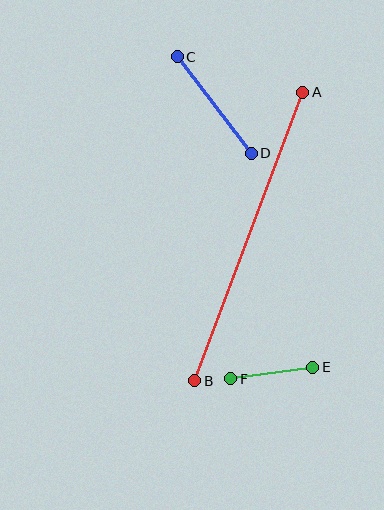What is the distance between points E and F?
The distance is approximately 83 pixels.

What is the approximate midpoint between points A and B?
The midpoint is at approximately (249, 237) pixels.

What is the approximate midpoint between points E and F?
The midpoint is at approximately (272, 373) pixels.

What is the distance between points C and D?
The distance is approximately 122 pixels.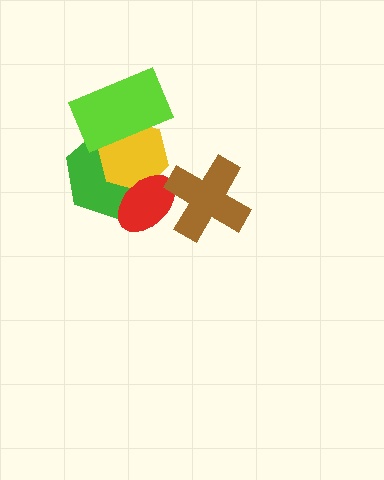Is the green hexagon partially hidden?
Yes, it is partially covered by another shape.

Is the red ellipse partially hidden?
Yes, it is partially covered by another shape.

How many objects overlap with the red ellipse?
3 objects overlap with the red ellipse.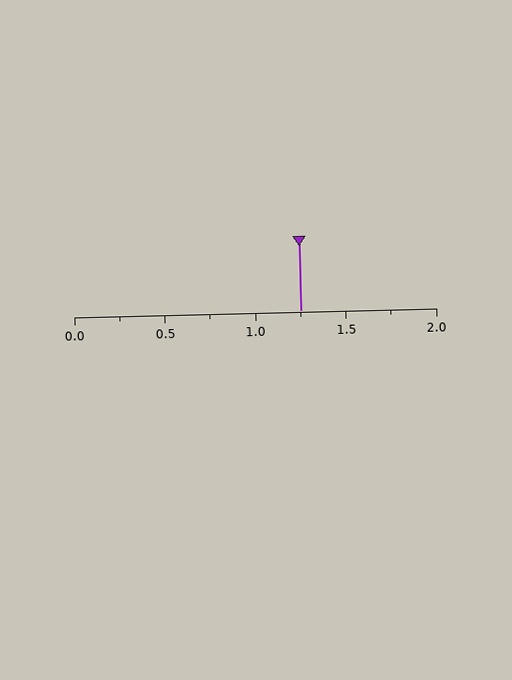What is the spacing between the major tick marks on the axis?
The major ticks are spaced 0.5 apart.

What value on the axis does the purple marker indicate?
The marker indicates approximately 1.25.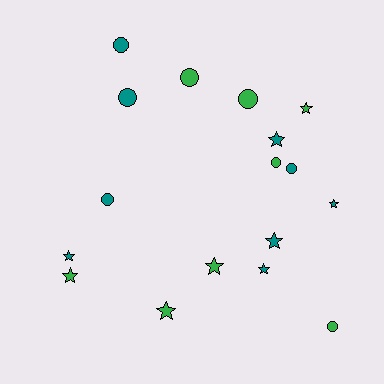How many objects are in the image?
There are 17 objects.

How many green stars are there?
There are 4 green stars.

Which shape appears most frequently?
Star, with 9 objects.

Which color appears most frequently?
Teal, with 9 objects.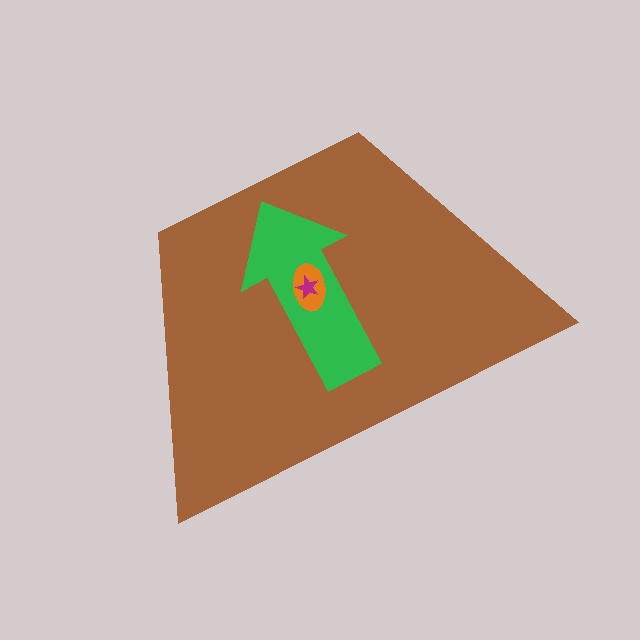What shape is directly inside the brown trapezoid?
The green arrow.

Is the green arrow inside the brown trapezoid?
Yes.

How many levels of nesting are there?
4.